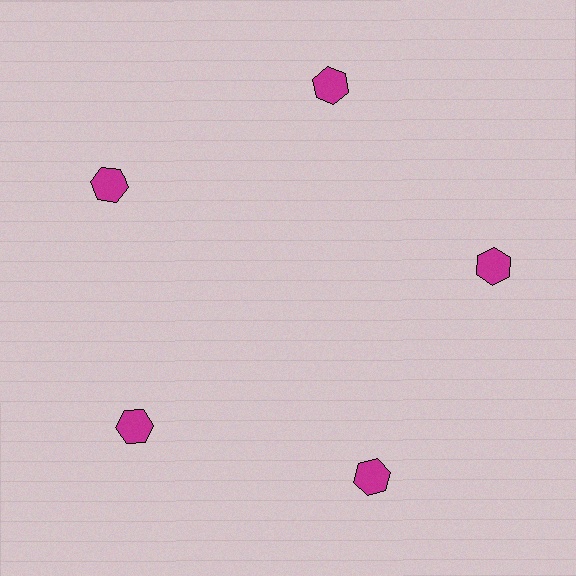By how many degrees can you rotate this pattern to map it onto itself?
The pattern maps onto itself every 72 degrees of rotation.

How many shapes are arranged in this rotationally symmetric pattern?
There are 5 shapes, arranged in 5 groups of 1.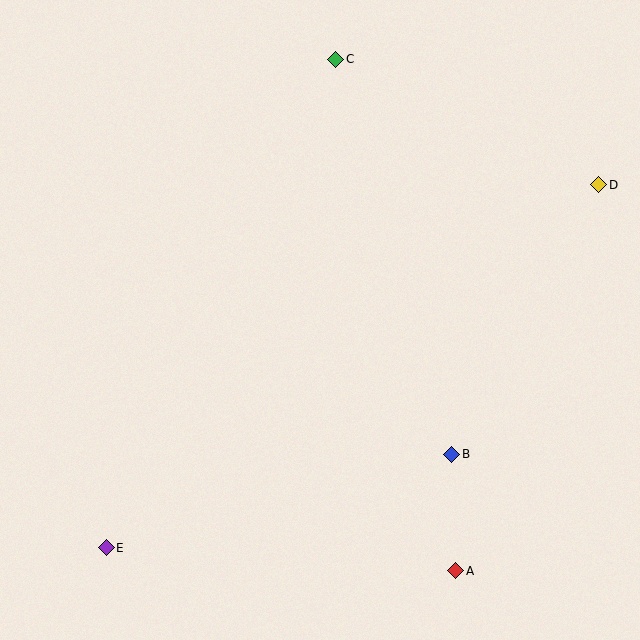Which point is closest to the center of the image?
Point B at (452, 454) is closest to the center.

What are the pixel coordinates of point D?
Point D is at (599, 185).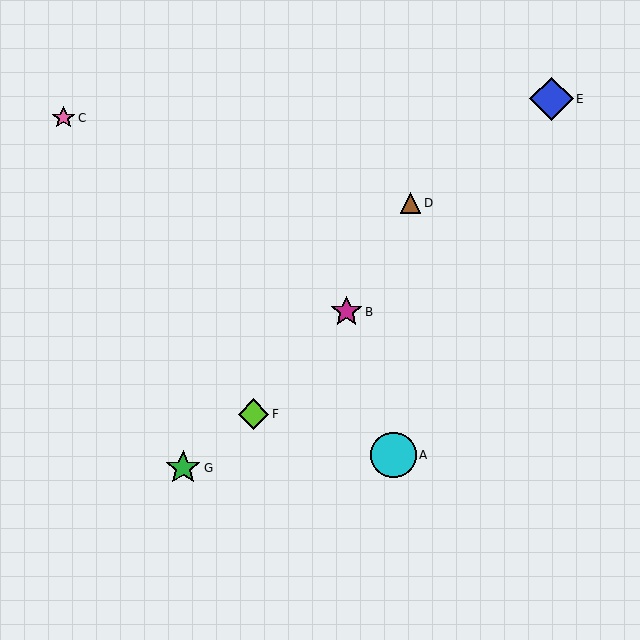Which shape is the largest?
The cyan circle (labeled A) is the largest.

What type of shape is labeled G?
Shape G is a green star.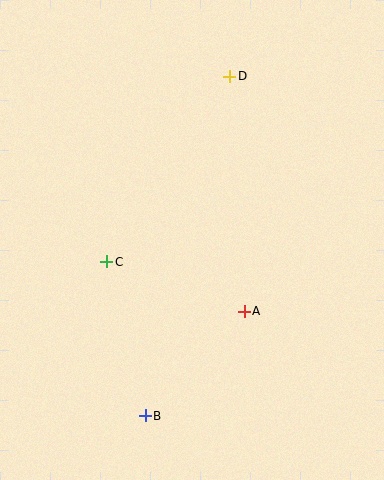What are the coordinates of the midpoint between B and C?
The midpoint between B and C is at (126, 339).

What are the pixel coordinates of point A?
Point A is at (244, 311).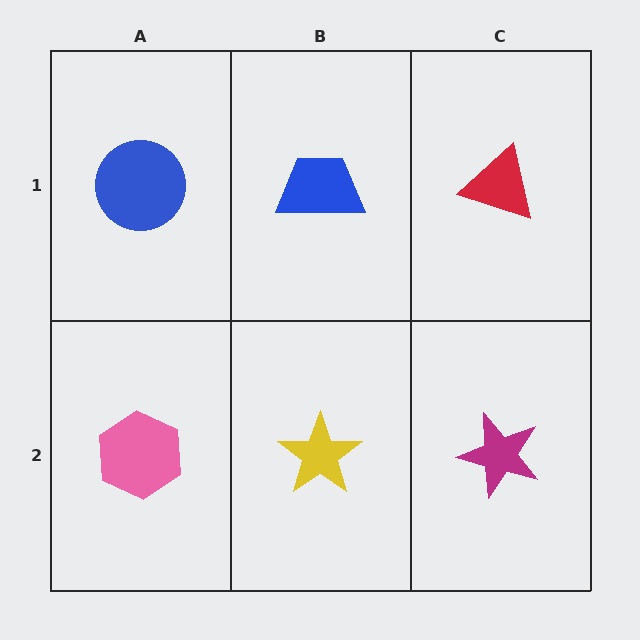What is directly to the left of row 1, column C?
A blue trapezoid.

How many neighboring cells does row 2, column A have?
2.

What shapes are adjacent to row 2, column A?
A blue circle (row 1, column A), a yellow star (row 2, column B).